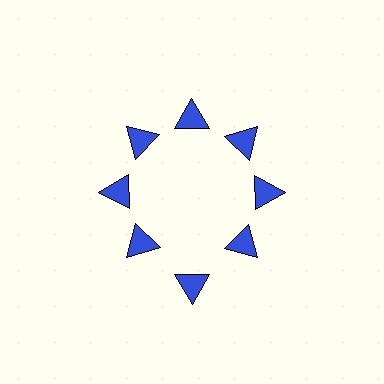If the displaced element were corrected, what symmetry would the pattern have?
It would have 8-fold rotational symmetry — the pattern would map onto itself every 45 degrees.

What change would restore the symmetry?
The symmetry would be restored by moving it inward, back onto the ring so that all 8 triangles sit at equal angles and equal distance from the center.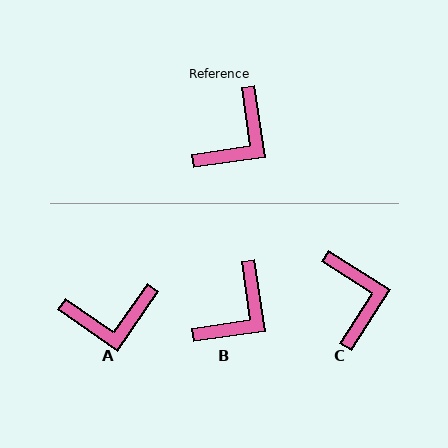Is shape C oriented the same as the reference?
No, it is off by about 49 degrees.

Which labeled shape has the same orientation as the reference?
B.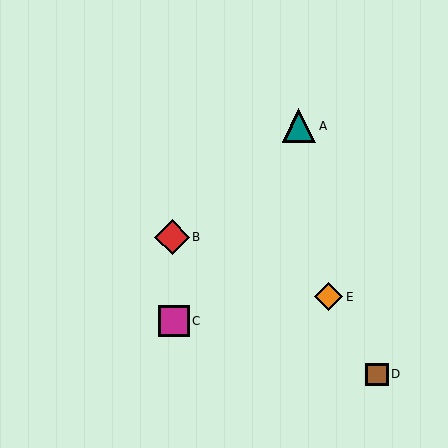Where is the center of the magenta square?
The center of the magenta square is at (174, 321).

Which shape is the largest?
The red diamond (labeled B) is the largest.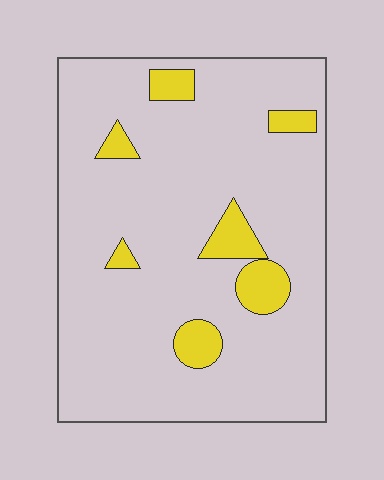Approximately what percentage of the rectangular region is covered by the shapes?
Approximately 10%.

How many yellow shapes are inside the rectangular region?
7.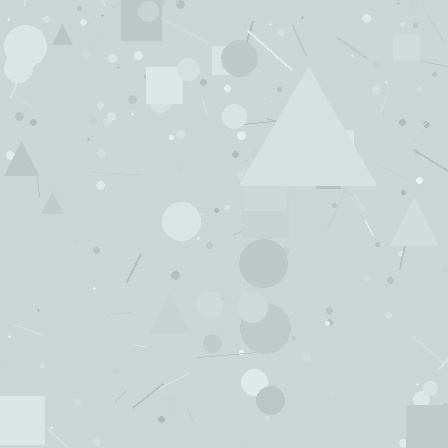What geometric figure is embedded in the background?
A triangle is embedded in the background.